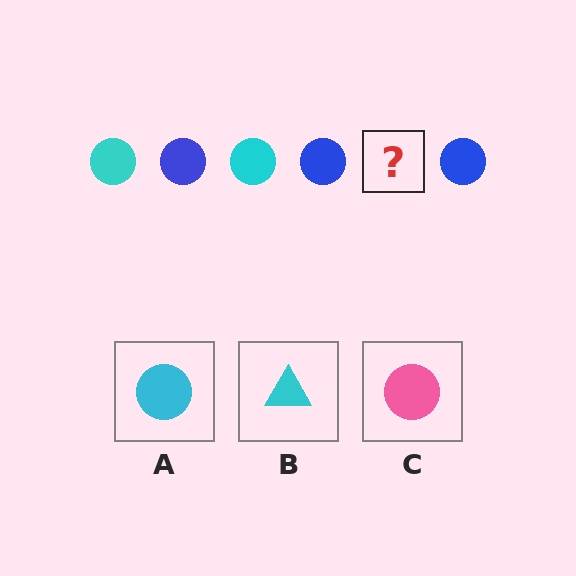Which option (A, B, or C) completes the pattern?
A.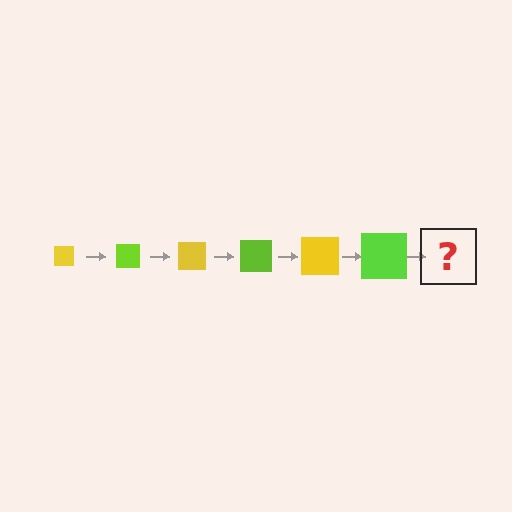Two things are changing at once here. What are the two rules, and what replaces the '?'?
The two rules are that the square grows larger each step and the color cycles through yellow and lime. The '?' should be a yellow square, larger than the previous one.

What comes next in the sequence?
The next element should be a yellow square, larger than the previous one.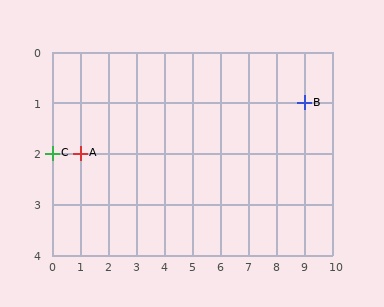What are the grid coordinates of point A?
Point A is at grid coordinates (1, 2).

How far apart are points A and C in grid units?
Points A and C are 1 column apart.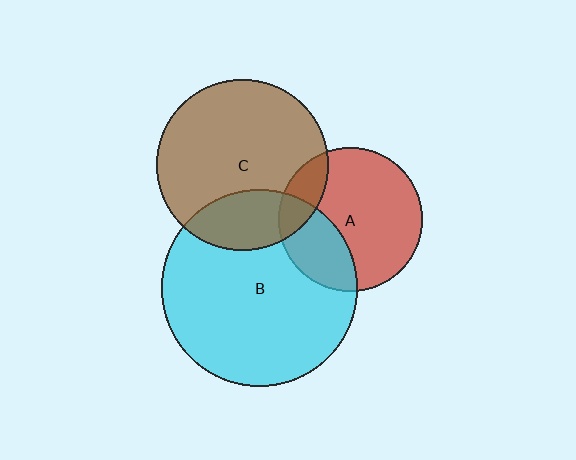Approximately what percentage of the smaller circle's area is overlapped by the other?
Approximately 30%.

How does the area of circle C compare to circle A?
Approximately 1.4 times.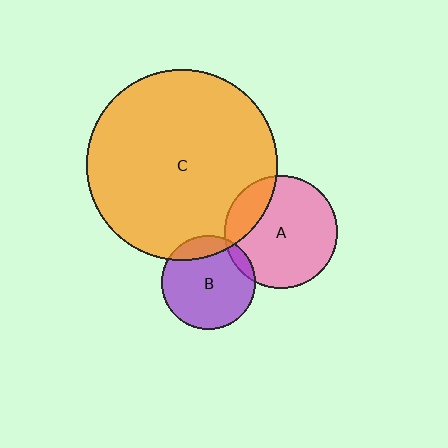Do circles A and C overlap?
Yes.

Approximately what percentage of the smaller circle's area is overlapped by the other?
Approximately 20%.